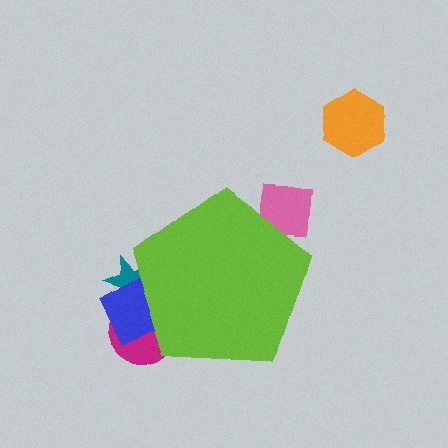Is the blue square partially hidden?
Yes, the blue square is partially hidden behind the lime pentagon.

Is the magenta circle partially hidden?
Yes, the magenta circle is partially hidden behind the lime pentagon.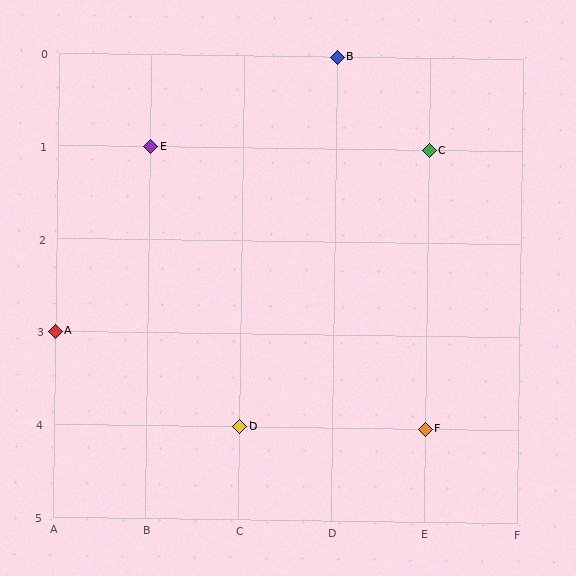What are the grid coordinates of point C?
Point C is at grid coordinates (E, 1).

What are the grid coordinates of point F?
Point F is at grid coordinates (E, 4).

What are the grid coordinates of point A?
Point A is at grid coordinates (A, 3).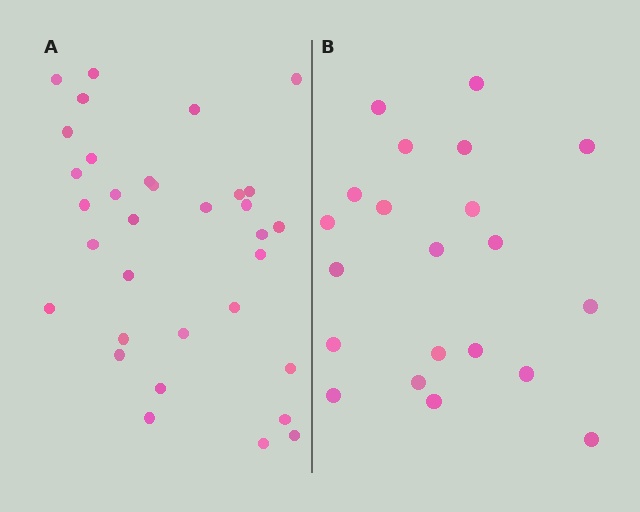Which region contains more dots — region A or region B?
Region A (the left region) has more dots.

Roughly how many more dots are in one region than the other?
Region A has roughly 12 or so more dots than region B.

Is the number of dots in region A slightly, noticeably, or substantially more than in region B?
Region A has substantially more. The ratio is roughly 1.6 to 1.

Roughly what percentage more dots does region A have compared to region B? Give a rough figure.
About 55% more.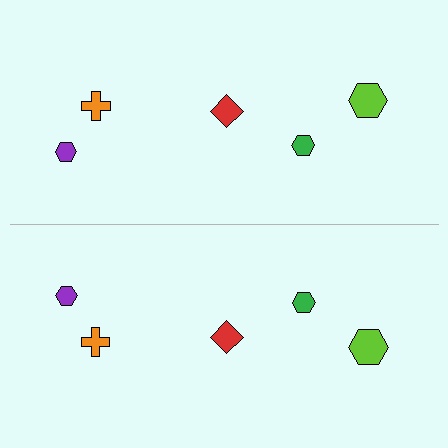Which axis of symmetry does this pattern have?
The pattern has a horizontal axis of symmetry running through the center of the image.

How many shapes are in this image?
There are 10 shapes in this image.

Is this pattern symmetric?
Yes, this pattern has bilateral (reflection) symmetry.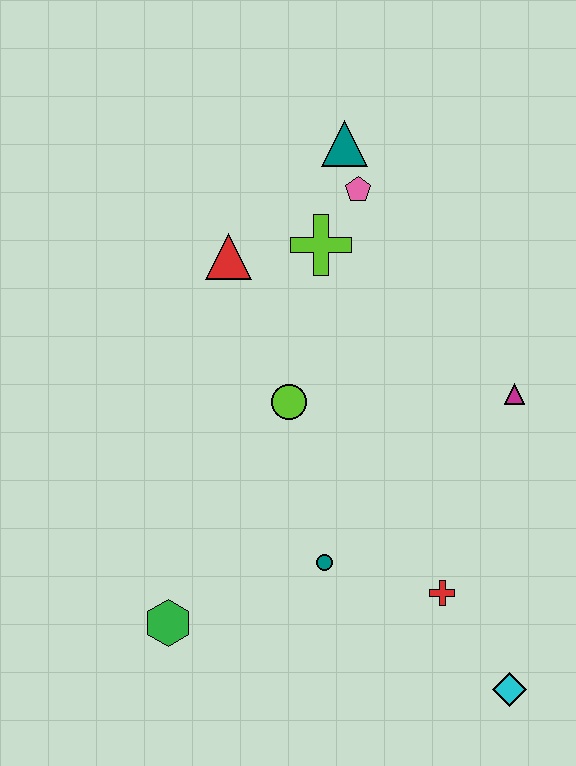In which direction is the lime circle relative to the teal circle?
The lime circle is above the teal circle.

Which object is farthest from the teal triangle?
The cyan diamond is farthest from the teal triangle.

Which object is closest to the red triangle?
The lime cross is closest to the red triangle.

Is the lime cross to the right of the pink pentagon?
No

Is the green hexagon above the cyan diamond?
Yes